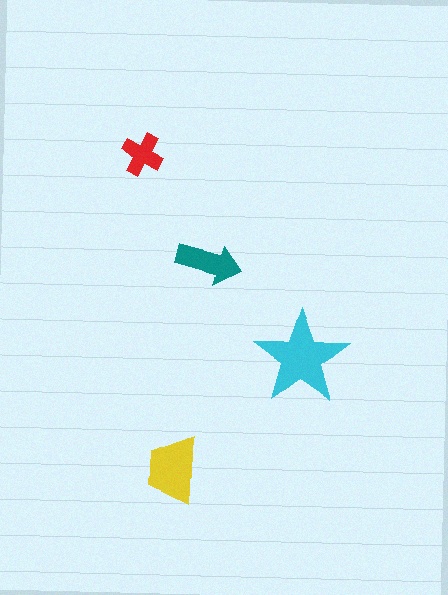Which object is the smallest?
The red cross.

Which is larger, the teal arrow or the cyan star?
The cyan star.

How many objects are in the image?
There are 4 objects in the image.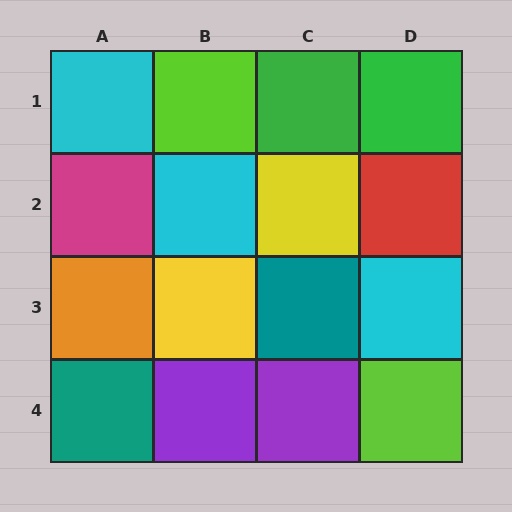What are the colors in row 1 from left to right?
Cyan, lime, green, green.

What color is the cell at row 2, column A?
Magenta.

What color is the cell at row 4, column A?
Teal.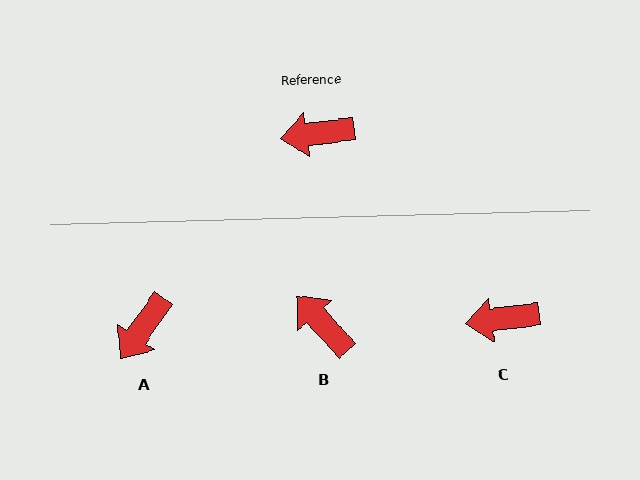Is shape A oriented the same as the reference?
No, it is off by about 48 degrees.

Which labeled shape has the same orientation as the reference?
C.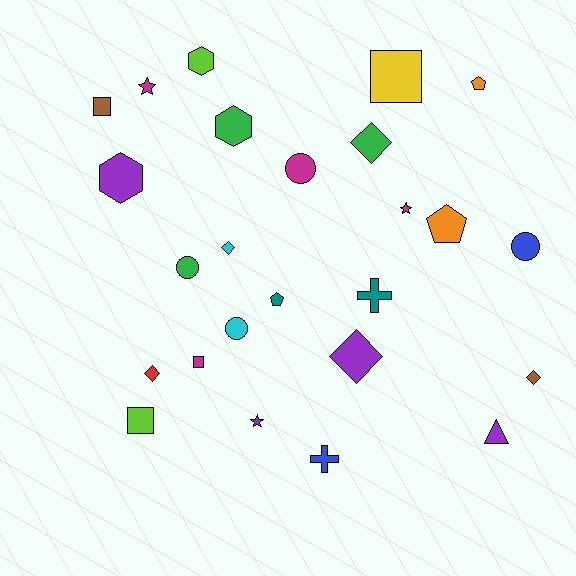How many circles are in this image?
There are 4 circles.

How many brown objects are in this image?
There are 2 brown objects.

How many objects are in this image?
There are 25 objects.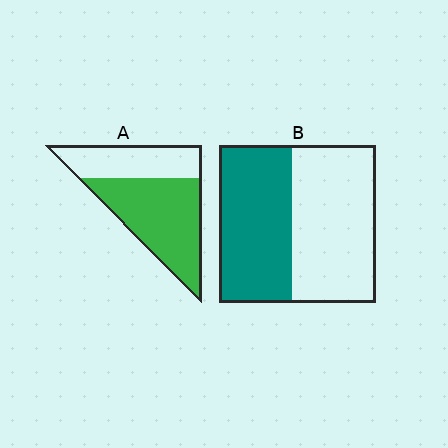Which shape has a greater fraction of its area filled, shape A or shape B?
Shape A.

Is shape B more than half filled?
Roughly half.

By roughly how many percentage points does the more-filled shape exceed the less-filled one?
By roughly 15 percentage points (A over B).